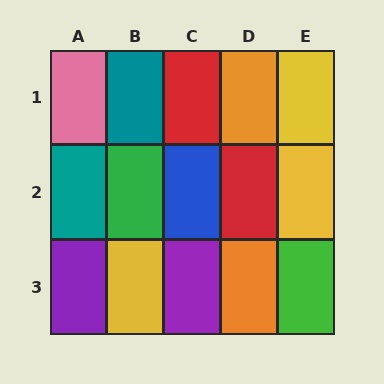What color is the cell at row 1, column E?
Yellow.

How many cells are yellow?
3 cells are yellow.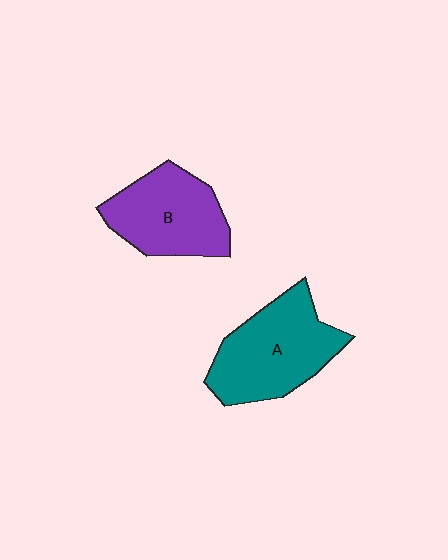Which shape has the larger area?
Shape A (teal).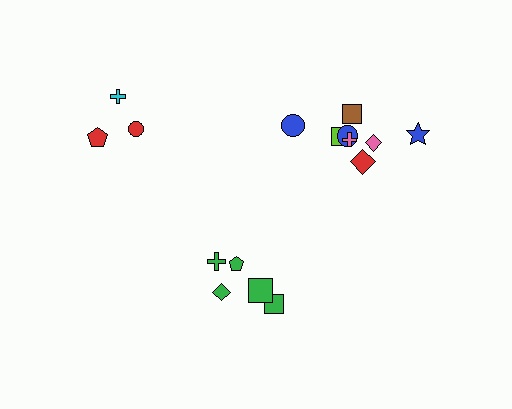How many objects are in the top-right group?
There are 8 objects.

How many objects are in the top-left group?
There are 3 objects.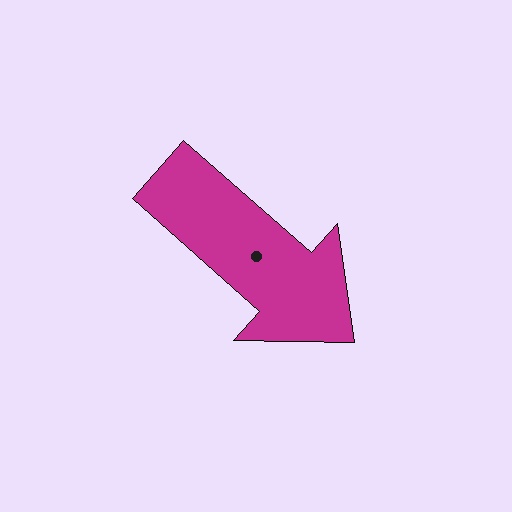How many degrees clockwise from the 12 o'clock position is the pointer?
Approximately 131 degrees.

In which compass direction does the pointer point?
Southeast.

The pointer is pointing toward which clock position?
Roughly 4 o'clock.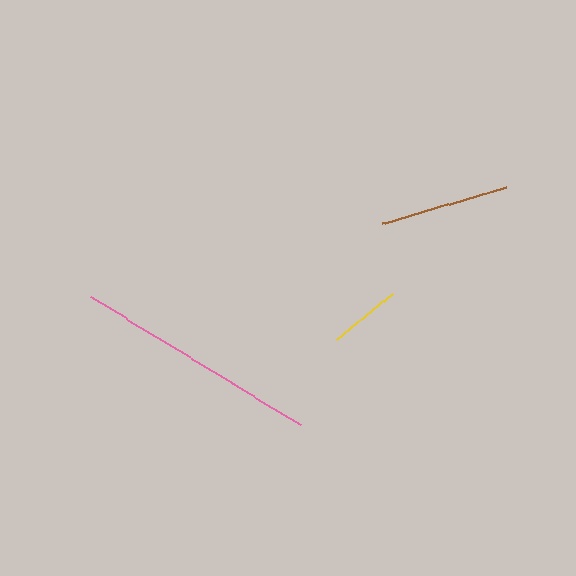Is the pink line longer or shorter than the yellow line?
The pink line is longer than the yellow line.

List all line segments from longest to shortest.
From longest to shortest: pink, brown, yellow.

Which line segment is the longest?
The pink line is the longest at approximately 246 pixels.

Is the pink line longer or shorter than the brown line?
The pink line is longer than the brown line.